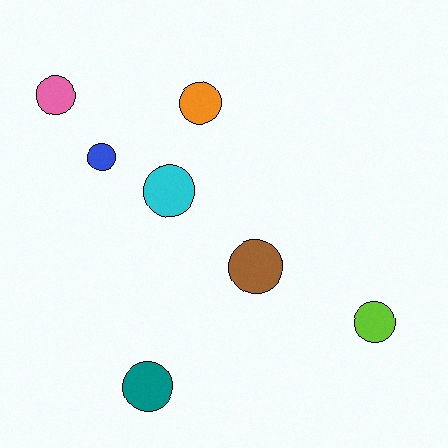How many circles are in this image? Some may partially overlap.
There are 7 circles.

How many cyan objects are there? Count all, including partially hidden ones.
There is 1 cyan object.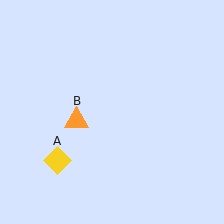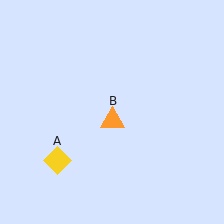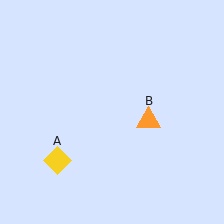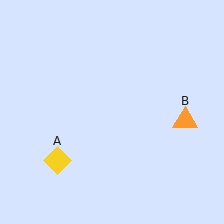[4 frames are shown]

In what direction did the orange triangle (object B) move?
The orange triangle (object B) moved right.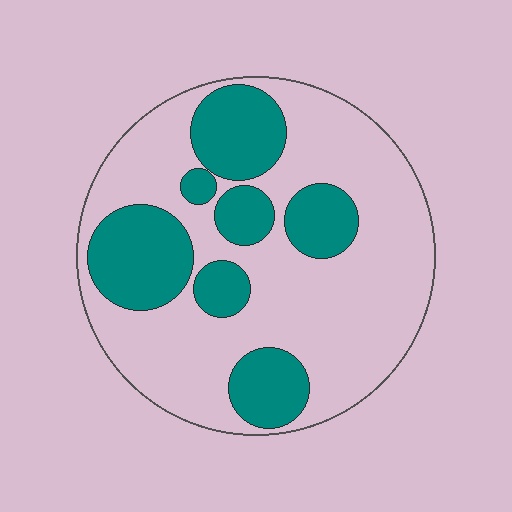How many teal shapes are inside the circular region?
7.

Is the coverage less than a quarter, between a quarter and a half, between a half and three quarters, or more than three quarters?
Between a quarter and a half.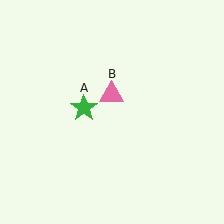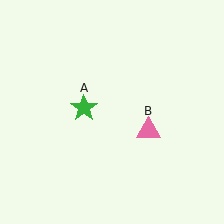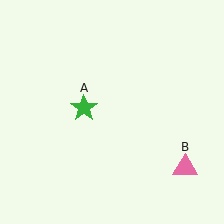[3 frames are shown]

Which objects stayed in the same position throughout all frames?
Green star (object A) remained stationary.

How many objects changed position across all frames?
1 object changed position: pink triangle (object B).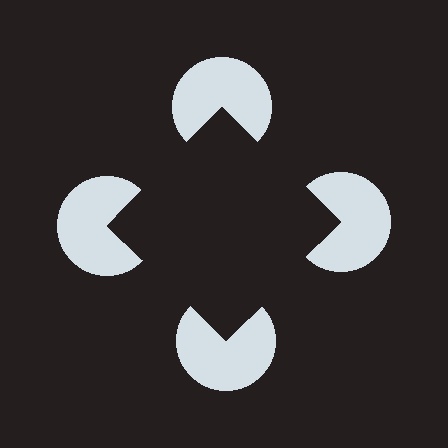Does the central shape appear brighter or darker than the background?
It typically appears slightly darker than the background, even though no actual brightness change is drawn.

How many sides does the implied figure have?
4 sides.